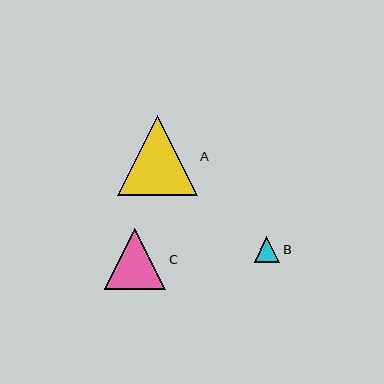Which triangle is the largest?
Triangle A is the largest with a size of approximately 80 pixels.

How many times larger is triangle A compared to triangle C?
Triangle A is approximately 1.3 times the size of triangle C.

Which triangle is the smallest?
Triangle B is the smallest with a size of approximately 26 pixels.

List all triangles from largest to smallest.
From largest to smallest: A, C, B.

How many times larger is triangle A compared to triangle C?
Triangle A is approximately 1.3 times the size of triangle C.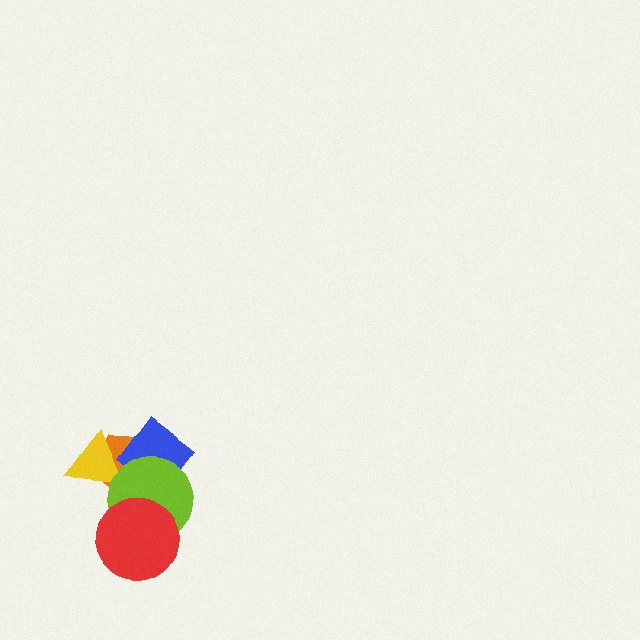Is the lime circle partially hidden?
Yes, it is partially covered by another shape.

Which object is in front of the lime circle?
The red circle is in front of the lime circle.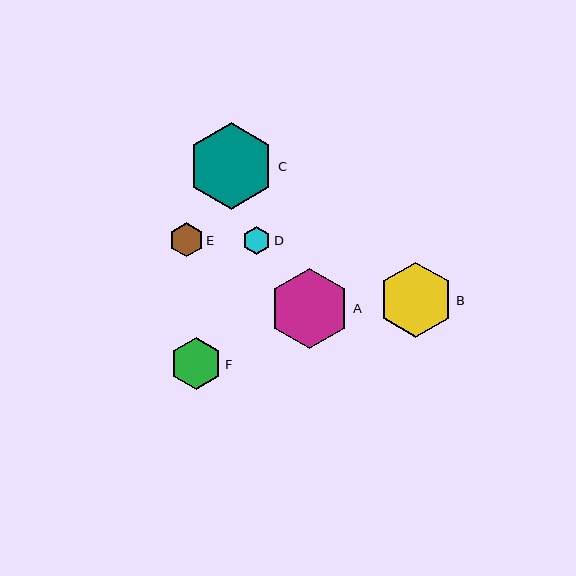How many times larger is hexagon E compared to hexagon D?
Hexagon E is approximately 1.2 times the size of hexagon D.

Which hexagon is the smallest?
Hexagon D is the smallest with a size of approximately 28 pixels.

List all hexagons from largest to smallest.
From largest to smallest: C, A, B, F, E, D.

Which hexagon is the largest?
Hexagon C is the largest with a size of approximately 87 pixels.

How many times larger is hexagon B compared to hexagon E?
Hexagon B is approximately 2.2 times the size of hexagon E.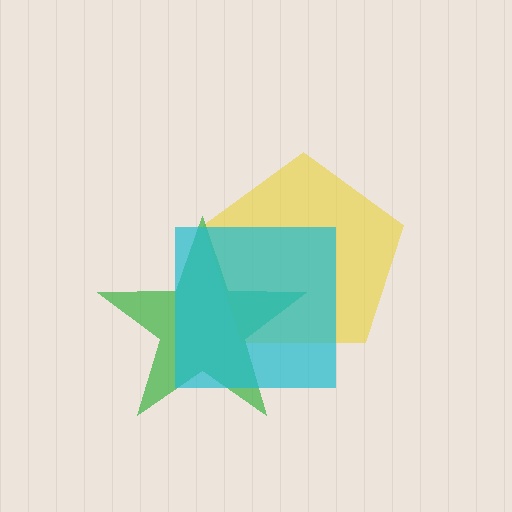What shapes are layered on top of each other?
The layered shapes are: a yellow pentagon, a green star, a cyan square.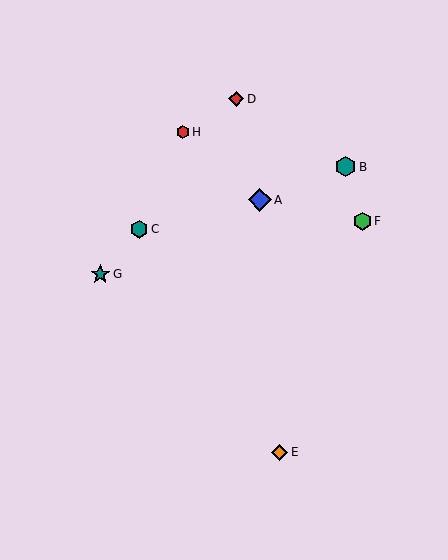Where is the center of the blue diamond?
The center of the blue diamond is at (260, 200).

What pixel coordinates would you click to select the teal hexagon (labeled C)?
Click at (139, 229) to select the teal hexagon C.